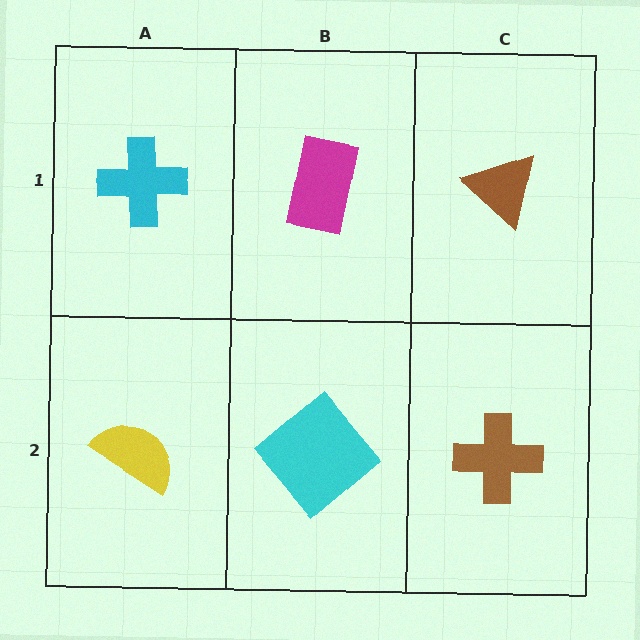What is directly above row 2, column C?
A brown triangle.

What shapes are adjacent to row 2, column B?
A magenta rectangle (row 1, column B), a yellow semicircle (row 2, column A), a brown cross (row 2, column C).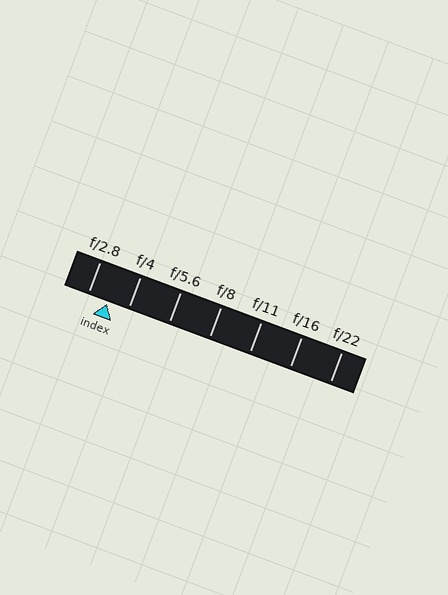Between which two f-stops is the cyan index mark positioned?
The index mark is between f/2.8 and f/4.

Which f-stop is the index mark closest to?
The index mark is closest to f/2.8.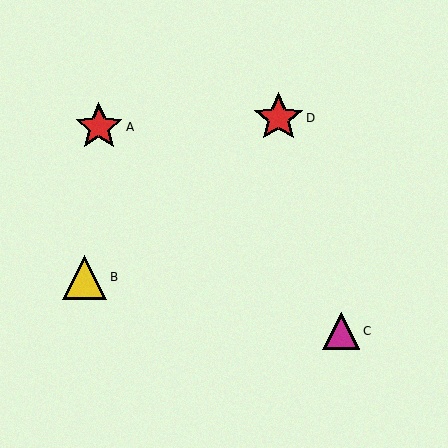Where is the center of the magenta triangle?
The center of the magenta triangle is at (341, 331).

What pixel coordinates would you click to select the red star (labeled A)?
Click at (99, 127) to select the red star A.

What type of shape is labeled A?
Shape A is a red star.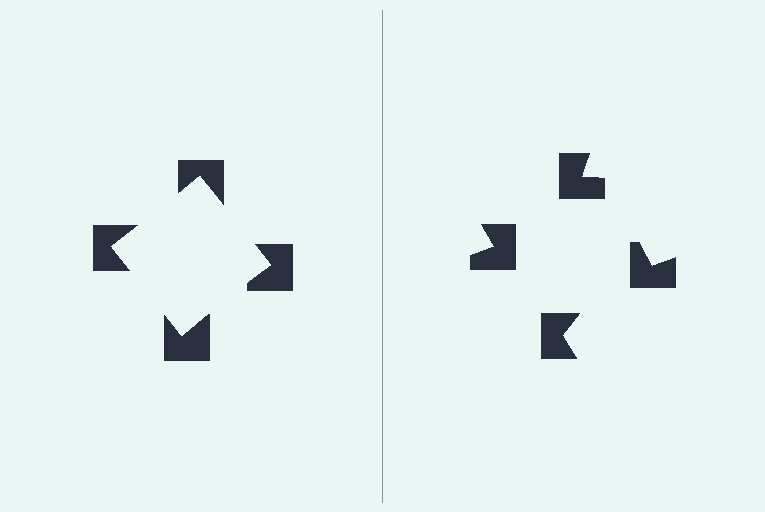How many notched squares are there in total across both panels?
8 — 4 on each side.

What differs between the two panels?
The notched squares are positioned identically on both sides; only the wedge orientations differ. On the left they align to a square; on the right they are misaligned.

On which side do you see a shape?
An illusory square appears on the left side. On the right side the wedge cuts are rotated, so no coherent shape forms.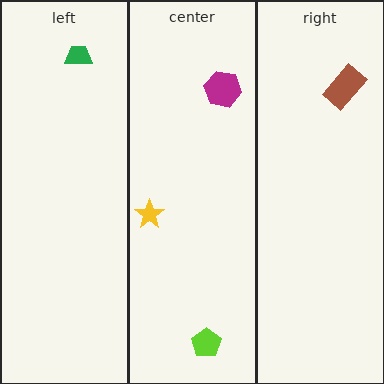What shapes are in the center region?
The magenta hexagon, the lime pentagon, the yellow star.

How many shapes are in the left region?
1.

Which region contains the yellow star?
The center region.